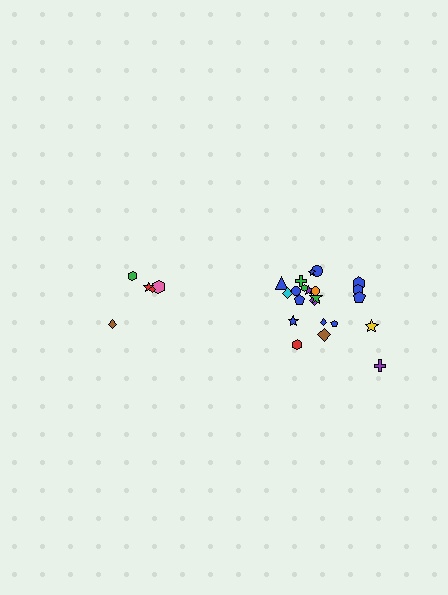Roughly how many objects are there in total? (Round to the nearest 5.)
Roughly 25 objects in total.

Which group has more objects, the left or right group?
The right group.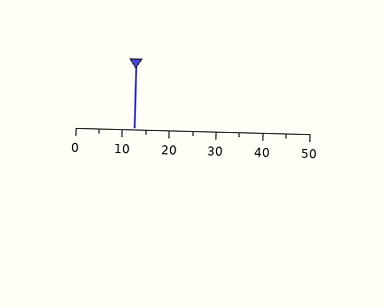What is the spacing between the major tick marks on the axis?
The major ticks are spaced 10 apart.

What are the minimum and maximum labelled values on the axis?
The axis runs from 0 to 50.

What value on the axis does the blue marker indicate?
The marker indicates approximately 12.5.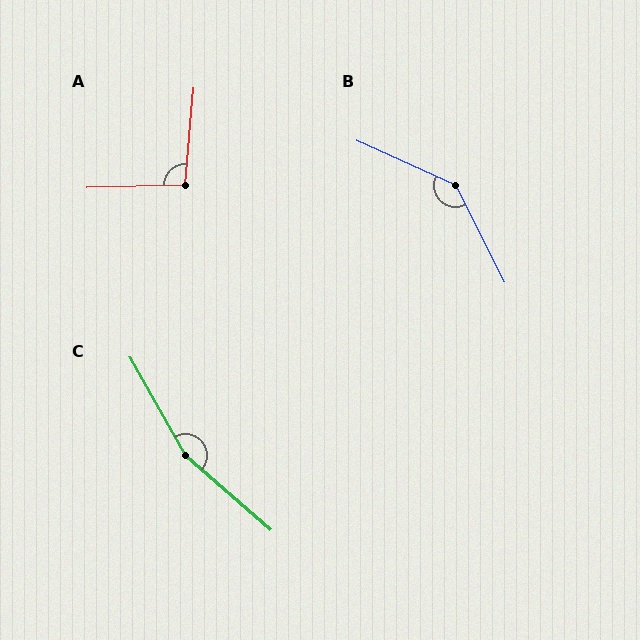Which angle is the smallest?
A, at approximately 97 degrees.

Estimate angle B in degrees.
Approximately 141 degrees.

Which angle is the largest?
C, at approximately 161 degrees.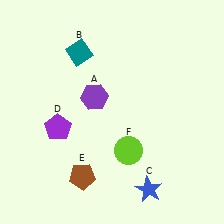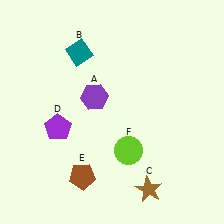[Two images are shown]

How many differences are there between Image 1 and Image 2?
There is 1 difference between the two images.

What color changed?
The star (C) changed from blue in Image 1 to brown in Image 2.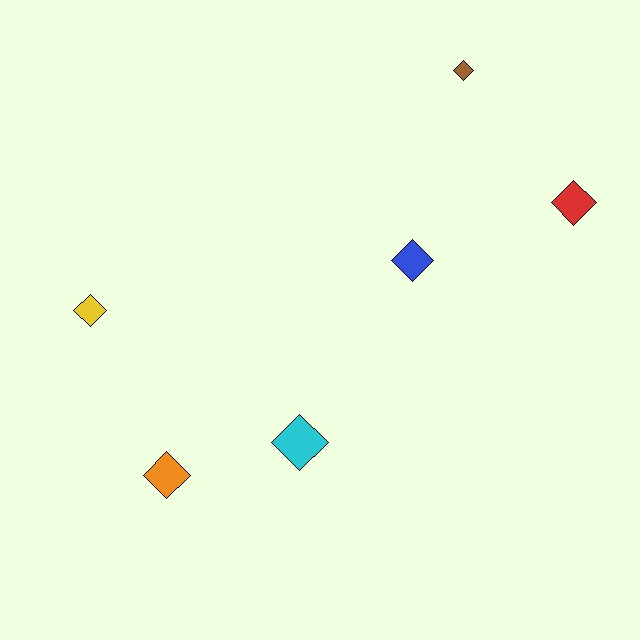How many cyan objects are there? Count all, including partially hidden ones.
There is 1 cyan object.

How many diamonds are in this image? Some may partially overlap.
There are 6 diamonds.